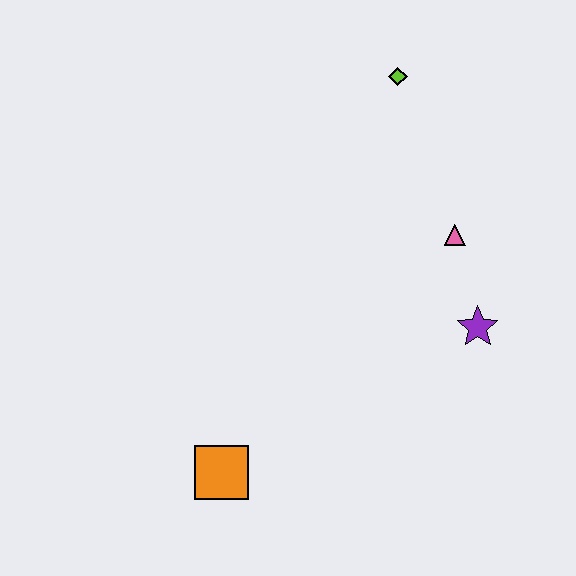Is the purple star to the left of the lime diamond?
No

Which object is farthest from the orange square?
The lime diamond is farthest from the orange square.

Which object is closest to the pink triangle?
The purple star is closest to the pink triangle.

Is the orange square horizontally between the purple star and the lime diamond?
No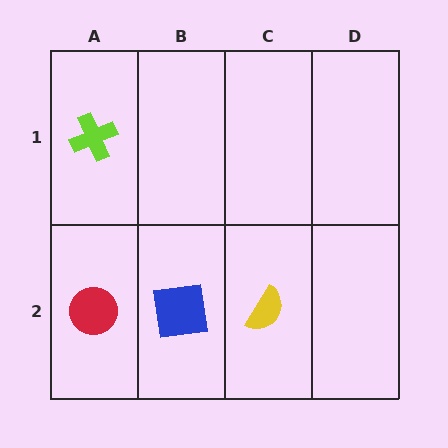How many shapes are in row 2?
3 shapes.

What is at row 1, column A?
A lime cross.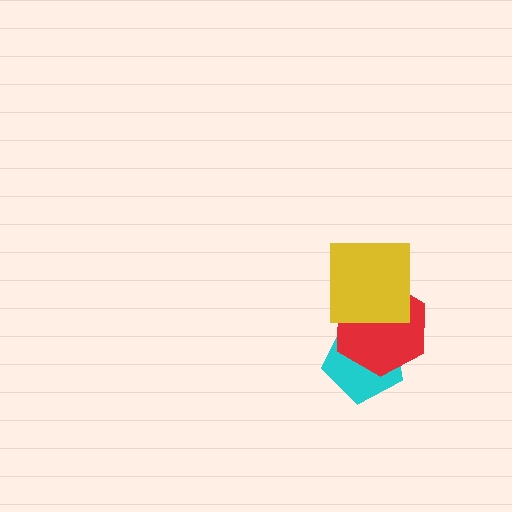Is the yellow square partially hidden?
No, no other shape covers it.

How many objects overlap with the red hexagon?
2 objects overlap with the red hexagon.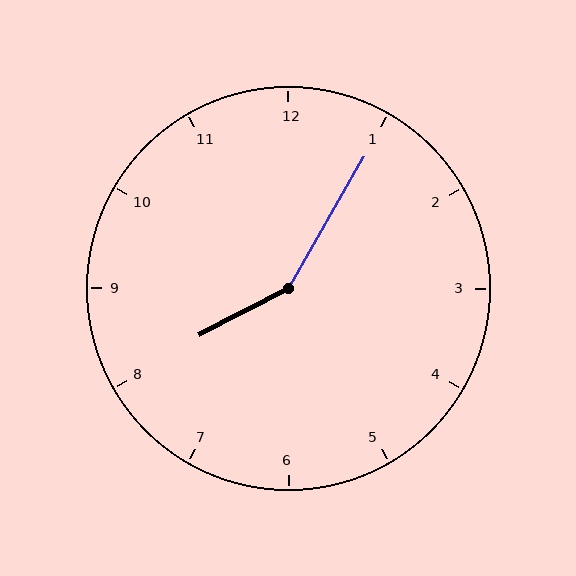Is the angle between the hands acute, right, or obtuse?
It is obtuse.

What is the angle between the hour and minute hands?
Approximately 148 degrees.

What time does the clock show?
8:05.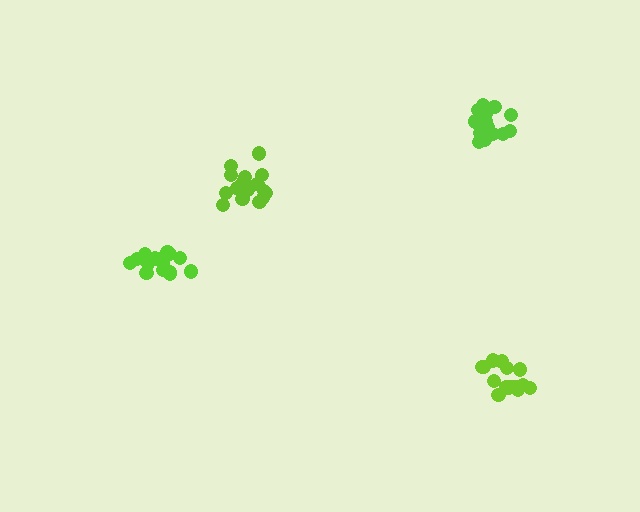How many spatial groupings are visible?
There are 4 spatial groupings.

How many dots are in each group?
Group 1: 17 dots, Group 2: 15 dots, Group 3: 19 dots, Group 4: 15 dots (66 total).